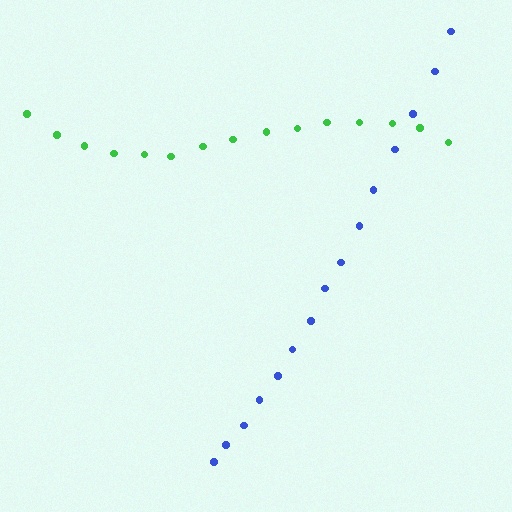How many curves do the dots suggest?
There are 2 distinct paths.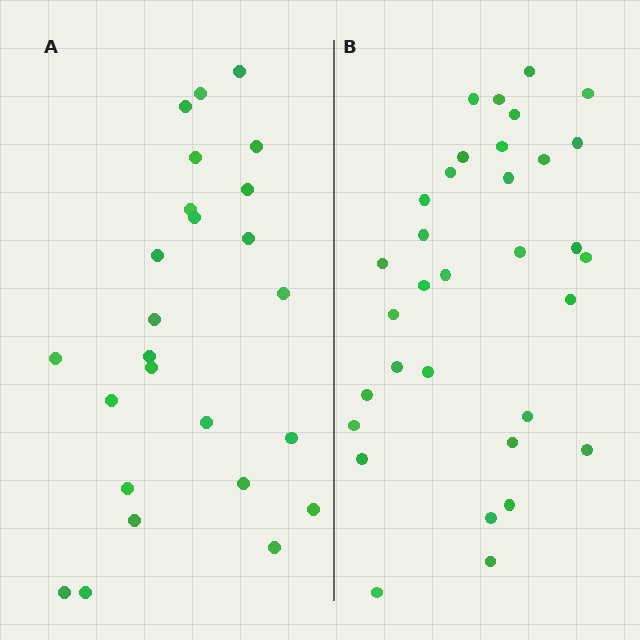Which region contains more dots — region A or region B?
Region B (the right region) has more dots.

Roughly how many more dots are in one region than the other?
Region B has roughly 8 or so more dots than region A.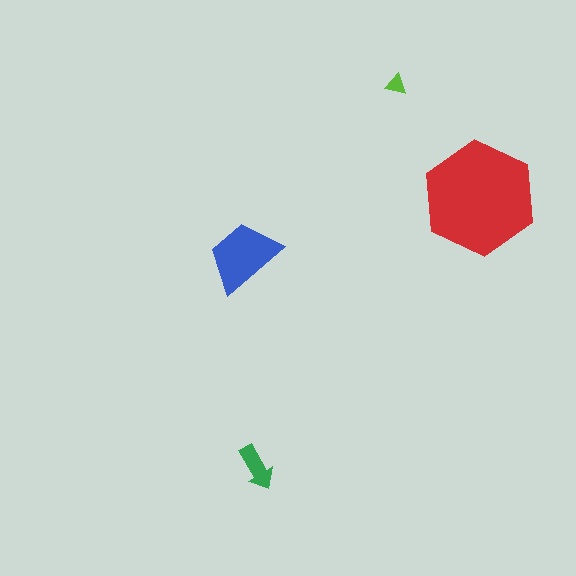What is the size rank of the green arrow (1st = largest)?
3rd.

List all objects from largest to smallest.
The red hexagon, the blue trapezoid, the green arrow, the lime triangle.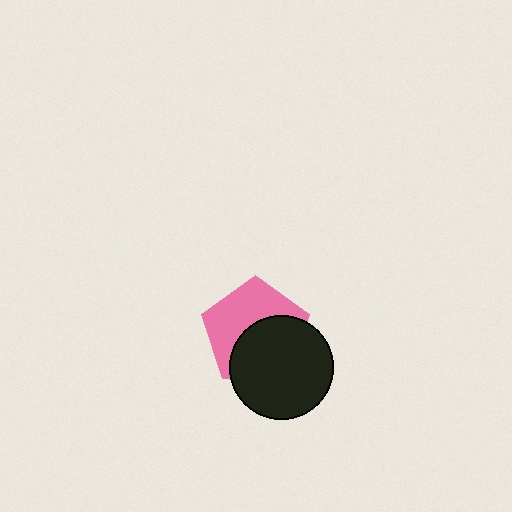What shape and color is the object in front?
The object in front is a black circle.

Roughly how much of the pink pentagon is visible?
About half of it is visible (roughly 51%).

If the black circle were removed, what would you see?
You would see the complete pink pentagon.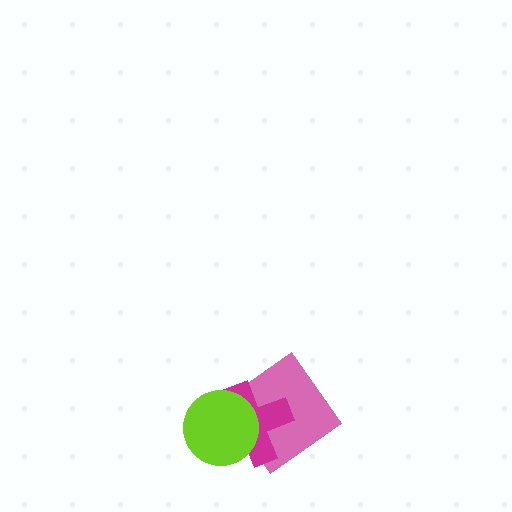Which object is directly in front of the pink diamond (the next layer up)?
The magenta cross is directly in front of the pink diamond.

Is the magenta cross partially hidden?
Yes, it is partially covered by another shape.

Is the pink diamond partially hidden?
Yes, it is partially covered by another shape.